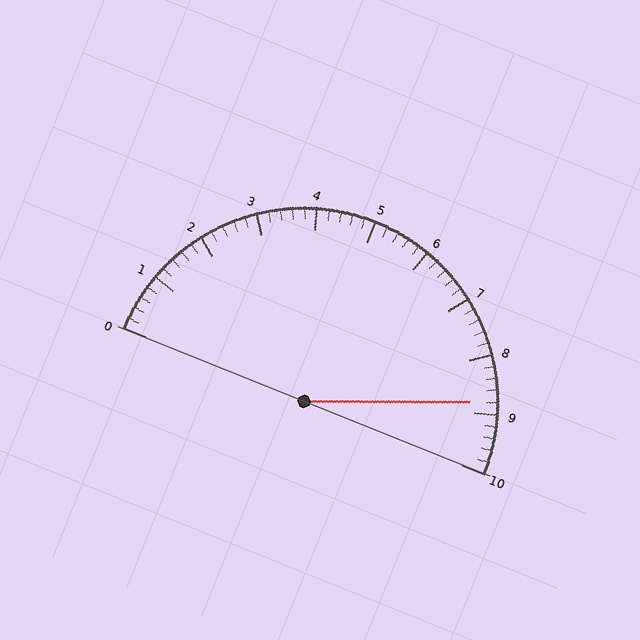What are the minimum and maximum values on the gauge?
The gauge ranges from 0 to 10.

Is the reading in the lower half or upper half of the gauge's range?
The reading is in the upper half of the range (0 to 10).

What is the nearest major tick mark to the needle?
The nearest major tick mark is 9.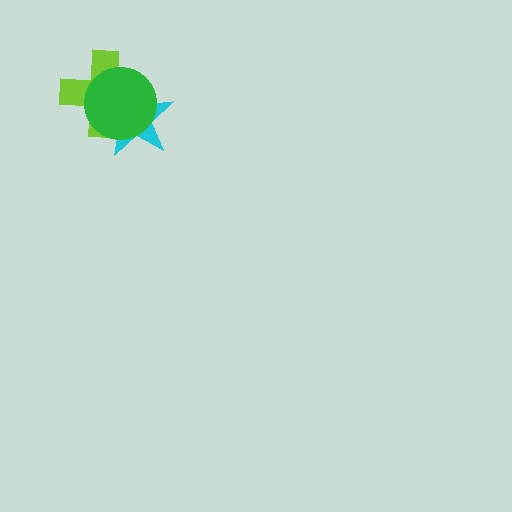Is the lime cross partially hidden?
Yes, it is partially covered by another shape.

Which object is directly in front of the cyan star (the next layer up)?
The lime cross is directly in front of the cyan star.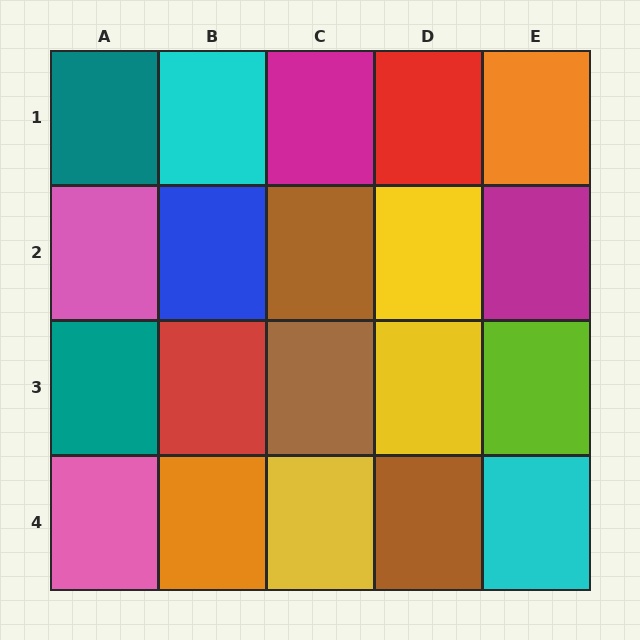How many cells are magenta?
2 cells are magenta.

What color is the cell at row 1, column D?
Red.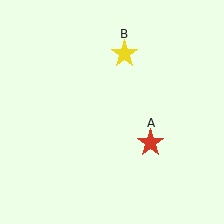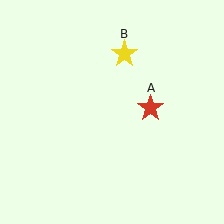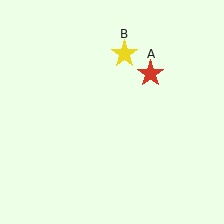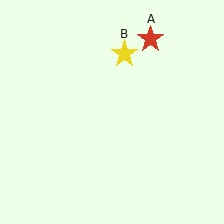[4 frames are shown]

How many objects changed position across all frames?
1 object changed position: red star (object A).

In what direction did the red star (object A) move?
The red star (object A) moved up.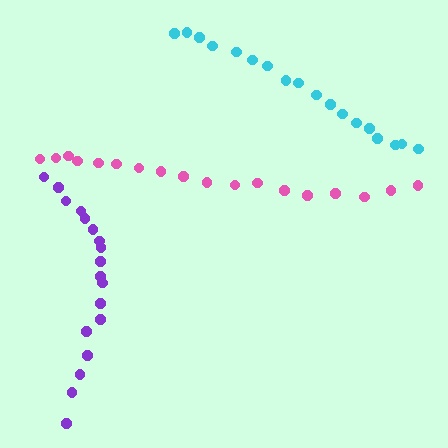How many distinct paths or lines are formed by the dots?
There are 3 distinct paths.